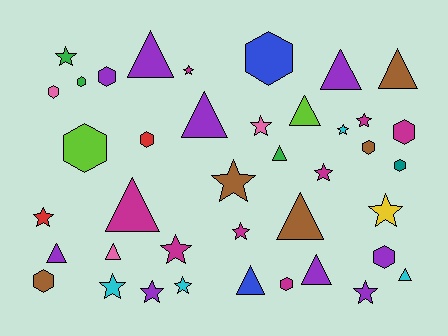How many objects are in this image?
There are 40 objects.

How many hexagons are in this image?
There are 12 hexagons.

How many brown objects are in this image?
There are 5 brown objects.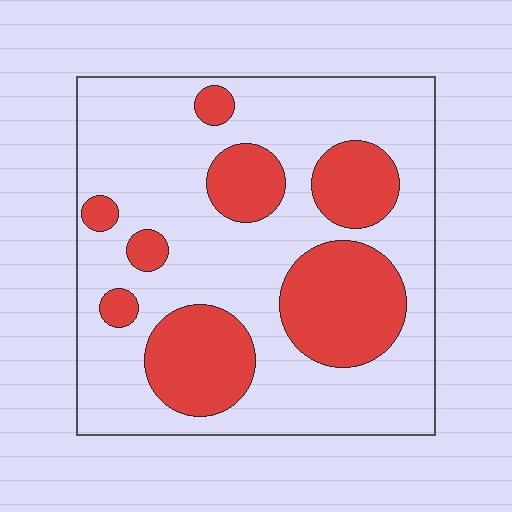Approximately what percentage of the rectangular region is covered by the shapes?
Approximately 30%.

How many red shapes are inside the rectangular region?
8.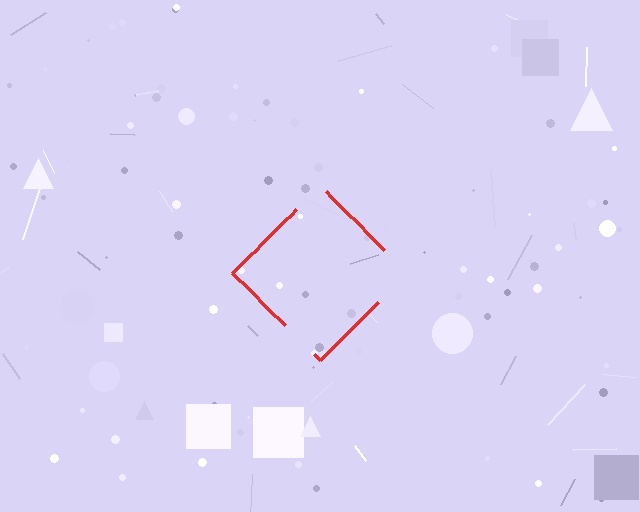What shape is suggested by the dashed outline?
The dashed outline suggests a diamond.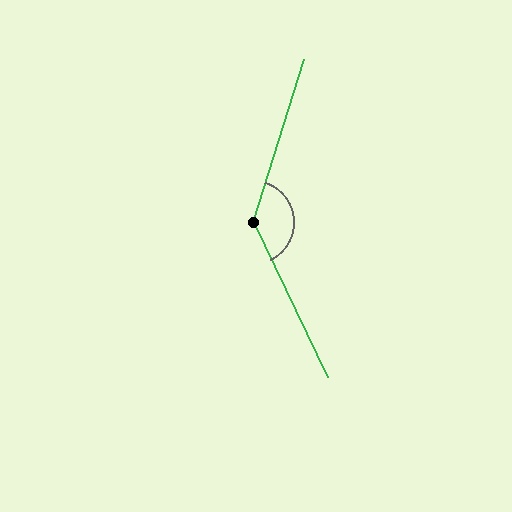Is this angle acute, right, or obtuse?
It is obtuse.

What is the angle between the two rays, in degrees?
Approximately 137 degrees.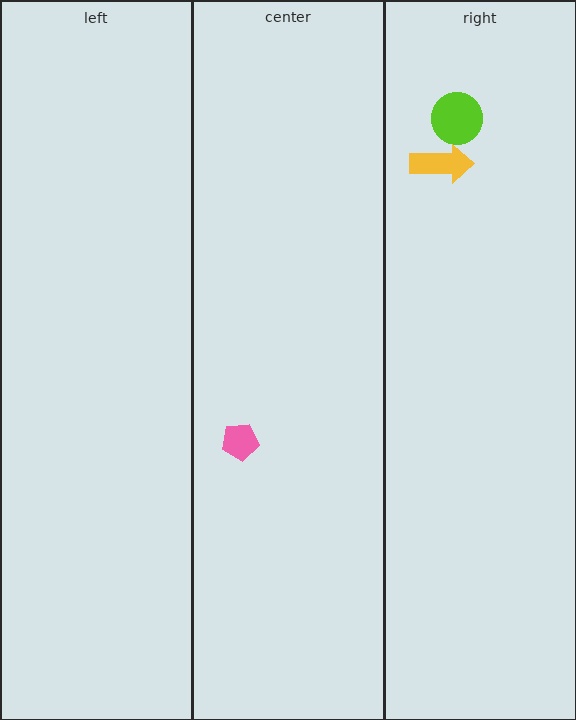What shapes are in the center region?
The pink pentagon.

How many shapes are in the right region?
2.